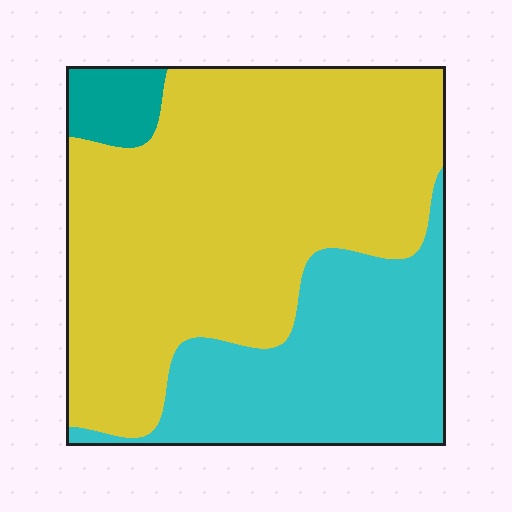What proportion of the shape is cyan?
Cyan covers around 30% of the shape.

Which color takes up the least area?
Teal, at roughly 5%.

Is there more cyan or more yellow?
Yellow.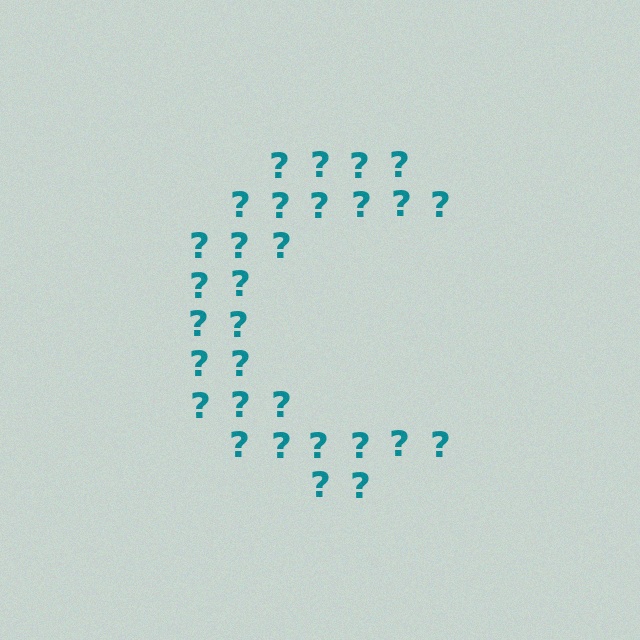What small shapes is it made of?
It is made of small question marks.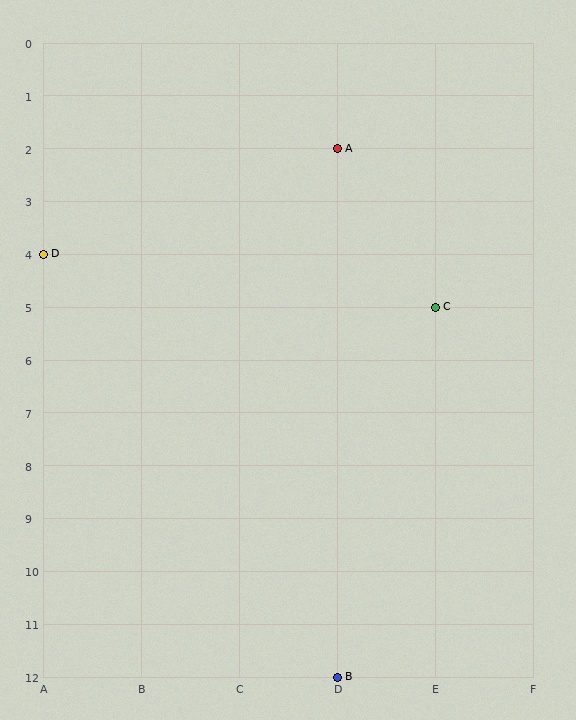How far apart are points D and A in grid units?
Points D and A are 3 columns and 2 rows apart (about 3.6 grid units diagonally).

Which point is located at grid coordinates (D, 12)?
Point B is at (D, 12).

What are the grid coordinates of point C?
Point C is at grid coordinates (E, 5).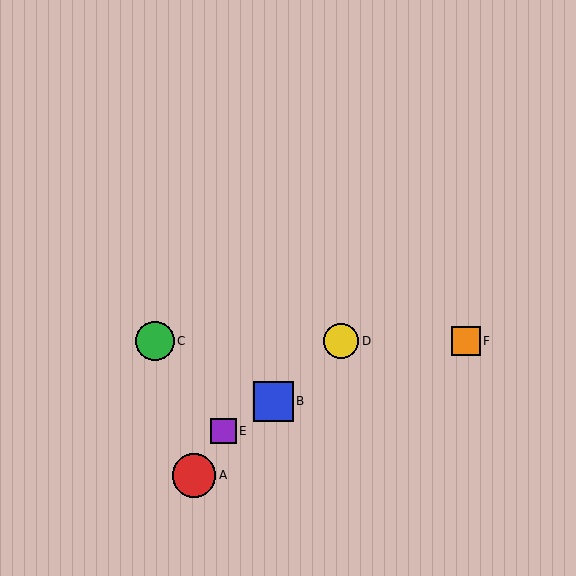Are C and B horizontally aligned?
No, C is at y≈341 and B is at y≈401.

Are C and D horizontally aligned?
Yes, both are at y≈341.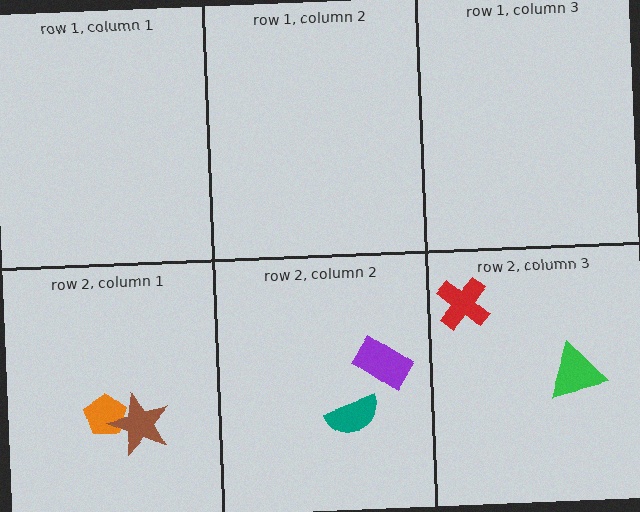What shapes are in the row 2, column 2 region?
The teal semicircle, the purple rectangle.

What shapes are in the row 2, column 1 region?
The orange pentagon, the brown star.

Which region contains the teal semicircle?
The row 2, column 2 region.